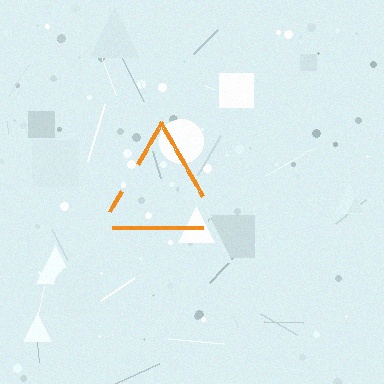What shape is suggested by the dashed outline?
The dashed outline suggests a triangle.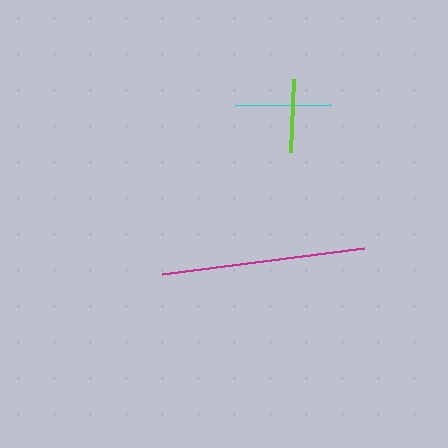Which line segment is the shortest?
The lime line is the shortest at approximately 74 pixels.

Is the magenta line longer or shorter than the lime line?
The magenta line is longer than the lime line.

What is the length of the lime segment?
The lime segment is approximately 74 pixels long.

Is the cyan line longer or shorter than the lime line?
The cyan line is longer than the lime line.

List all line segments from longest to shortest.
From longest to shortest: magenta, cyan, lime.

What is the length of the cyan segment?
The cyan segment is approximately 96 pixels long.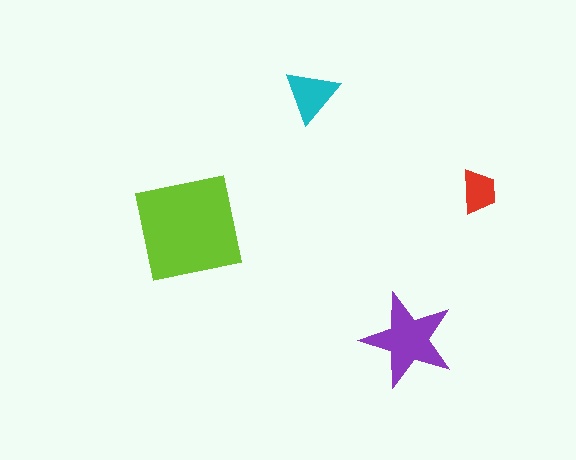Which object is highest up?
The cyan triangle is topmost.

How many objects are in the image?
There are 4 objects in the image.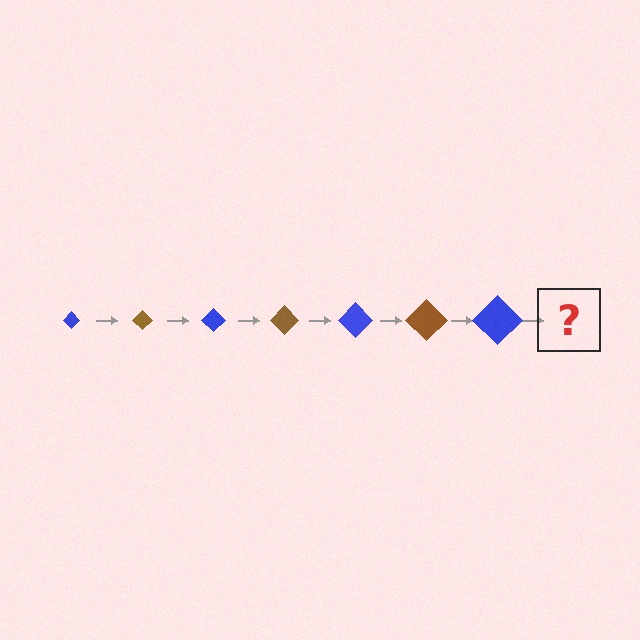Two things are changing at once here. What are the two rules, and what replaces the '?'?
The two rules are that the diamond grows larger each step and the color cycles through blue and brown. The '?' should be a brown diamond, larger than the previous one.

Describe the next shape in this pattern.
It should be a brown diamond, larger than the previous one.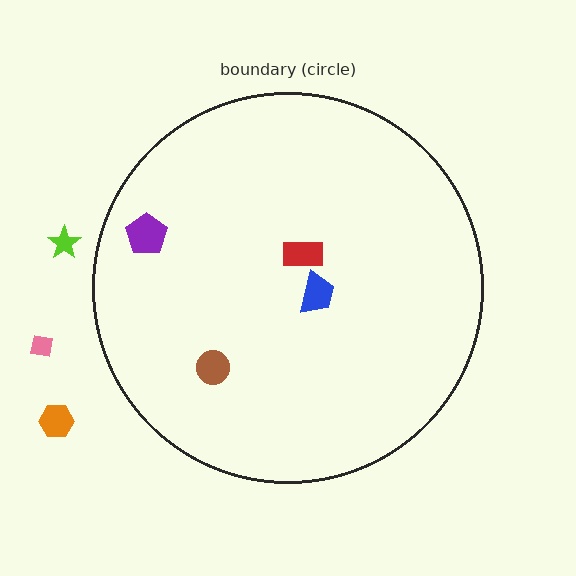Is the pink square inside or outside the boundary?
Outside.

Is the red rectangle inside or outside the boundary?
Inside.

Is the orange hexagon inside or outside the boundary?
Outside.